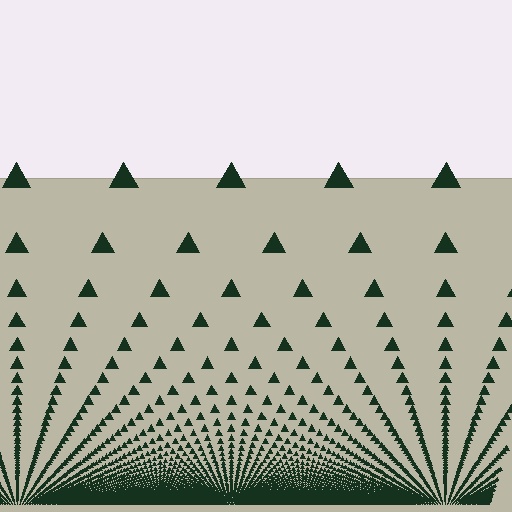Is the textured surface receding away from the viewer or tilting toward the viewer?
The surface appears to tilt toward the viewer. Texture elements get larger and sparser toward the top.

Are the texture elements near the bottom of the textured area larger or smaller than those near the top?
Smaller. The gradient is inverted — elements near the bottom are smaller and denser.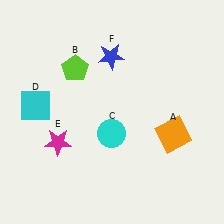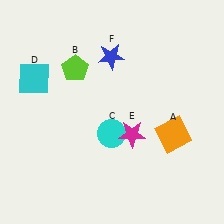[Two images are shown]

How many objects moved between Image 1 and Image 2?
2 objects moved between the two images.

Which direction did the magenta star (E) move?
The magenta star (E) moved right.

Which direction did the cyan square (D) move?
The cyan square (D) moved up.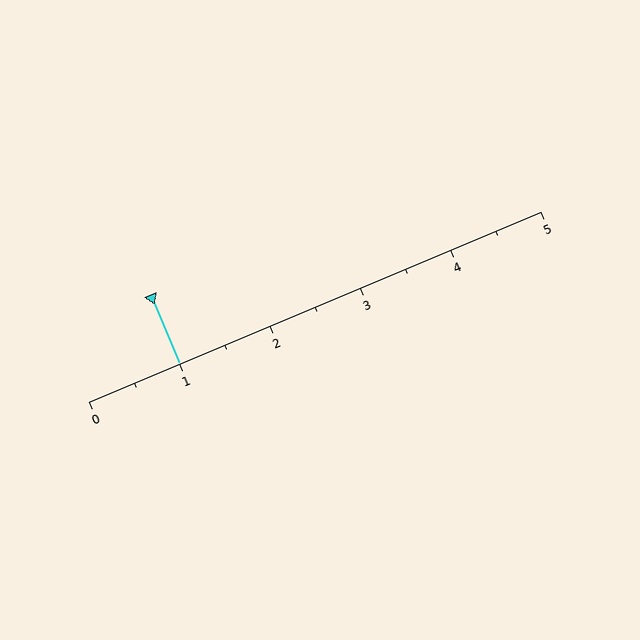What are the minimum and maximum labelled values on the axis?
The axis runs from 0 to 5.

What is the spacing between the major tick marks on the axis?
The major ticks are spaced 1 apart.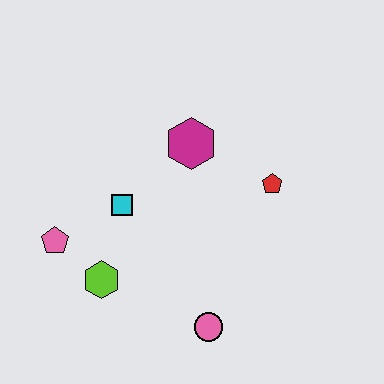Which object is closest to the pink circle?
The lime hexagon is closest to the pink circle.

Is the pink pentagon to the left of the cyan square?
Yes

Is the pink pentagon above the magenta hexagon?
No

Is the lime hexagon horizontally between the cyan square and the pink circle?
No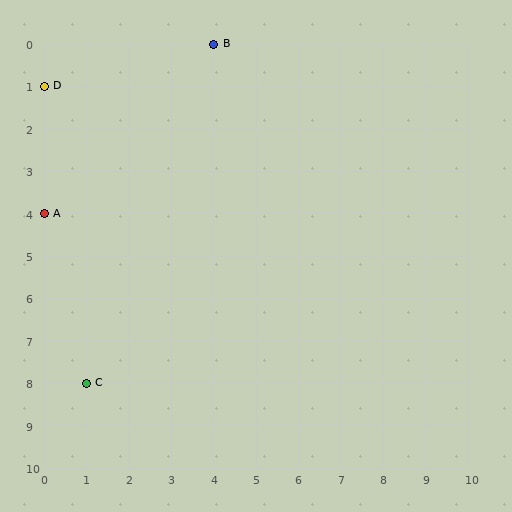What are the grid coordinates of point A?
Point A is at grid coordinates (0, 4).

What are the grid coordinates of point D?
Point D is at grid coordinates (0, 1).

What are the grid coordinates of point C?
Point C is at grid coordinates (1, 8).